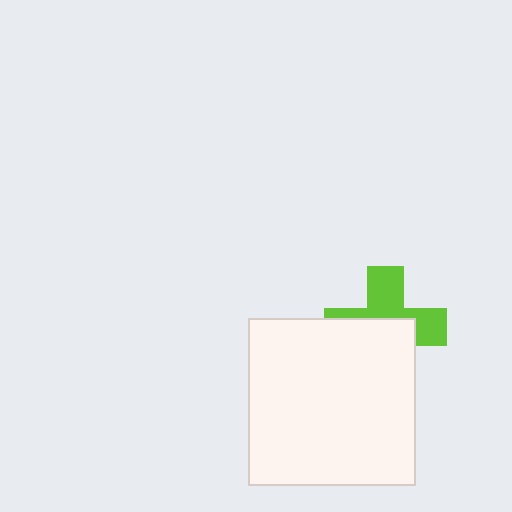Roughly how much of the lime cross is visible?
About half of it is visible (roughly 47%).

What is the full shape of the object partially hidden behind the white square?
The partially hidden object is a lime cross.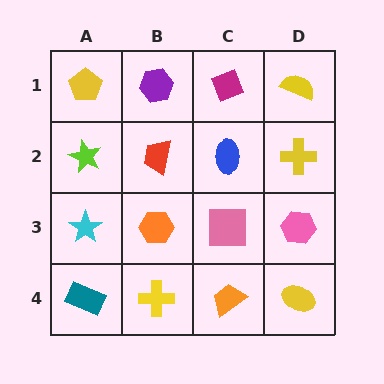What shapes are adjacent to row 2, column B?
A purple hexagon (row 1, column B), an orange hexagon (row 3, column B), a lime star (row 2, column A), a blue ellipse (row 2, column C).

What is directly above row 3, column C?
A blue ellipse.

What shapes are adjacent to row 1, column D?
A yellow cross (row 2, column D), a magenta diamond (row 1, column C).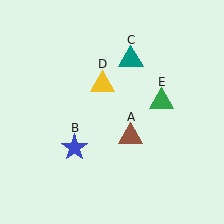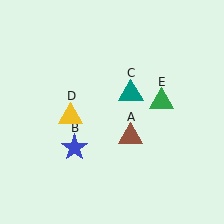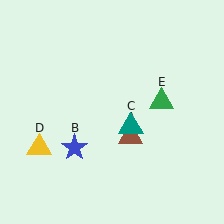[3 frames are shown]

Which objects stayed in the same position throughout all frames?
Brown triangle (object A) and blue star (object B) and green triangle (object E) remained stationary.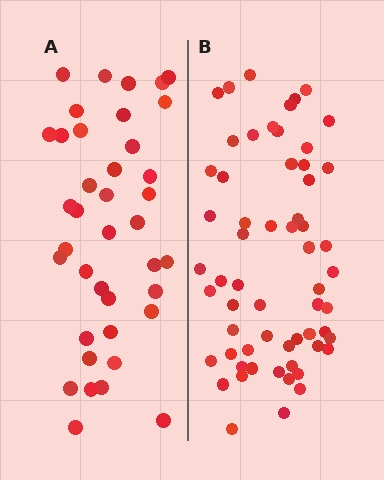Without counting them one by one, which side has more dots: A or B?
Region B (the right region) has more dots.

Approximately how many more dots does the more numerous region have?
Region B has approximately 20 more dots than region A.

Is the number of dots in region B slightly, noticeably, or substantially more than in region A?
Region B has substantially more. The ratio is roughly 1.5 to 1.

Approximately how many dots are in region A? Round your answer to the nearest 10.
About 40 dots. (The exact count is 39, which rounds to 40.)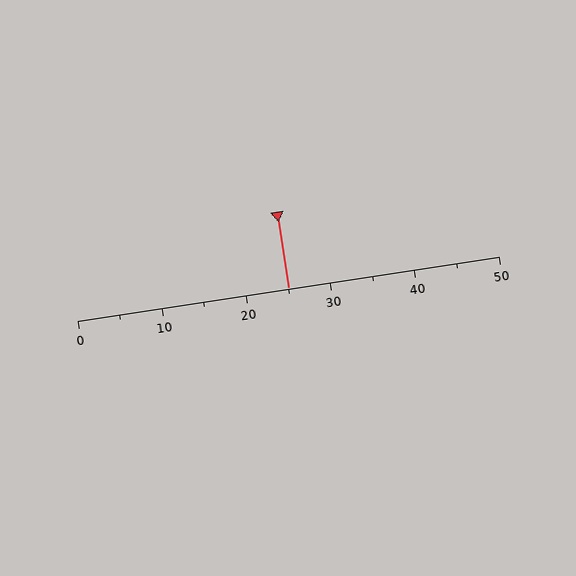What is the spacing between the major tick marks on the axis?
The major ticks are spaced 10 apart.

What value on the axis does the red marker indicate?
The marker indicates approximately 25.